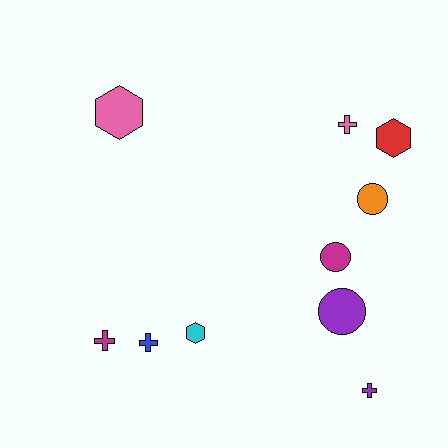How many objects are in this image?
There are 10 objects.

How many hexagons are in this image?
There are 3 hexagons.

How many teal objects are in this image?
There are no teal objects.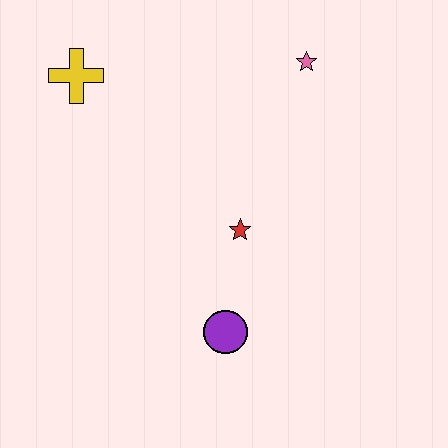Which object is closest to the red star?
The purple circle is closest to the red star.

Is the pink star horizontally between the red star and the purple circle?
No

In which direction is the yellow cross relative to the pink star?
The yellow cross is to the left of the pink star.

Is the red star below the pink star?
Yes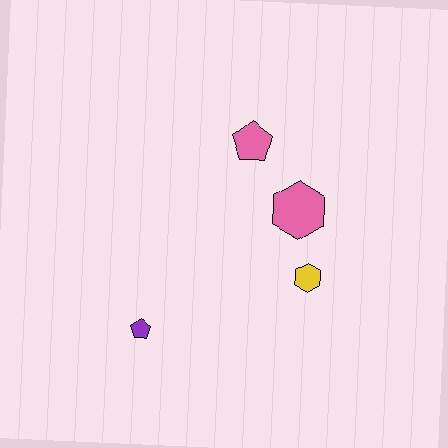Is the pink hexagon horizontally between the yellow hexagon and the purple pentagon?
Yes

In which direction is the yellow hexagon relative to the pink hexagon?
The yellow hexagon is below the pink hexagon.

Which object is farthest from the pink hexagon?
The purple pentagon is farthest from the pink hexagon.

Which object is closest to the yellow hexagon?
The pink hexagon is closest to the yellow hexagon.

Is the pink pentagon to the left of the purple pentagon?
No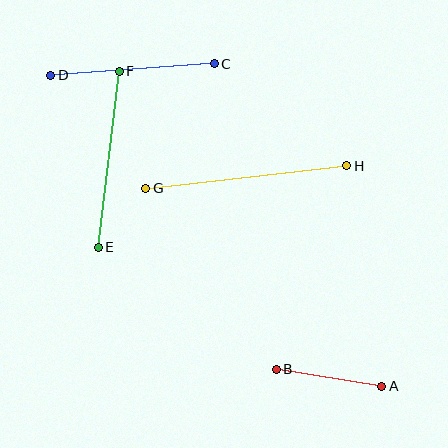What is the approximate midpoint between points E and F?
The midpoint is at approximately (109, 159) pixels.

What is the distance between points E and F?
The distance is approximately 178 pixels.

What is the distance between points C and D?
The distance is approximately 164 pixels.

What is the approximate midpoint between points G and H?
The midpoint is at approximately (246, 177) pixels.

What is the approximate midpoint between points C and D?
The midpoint is at approximately (132, 70) pixels.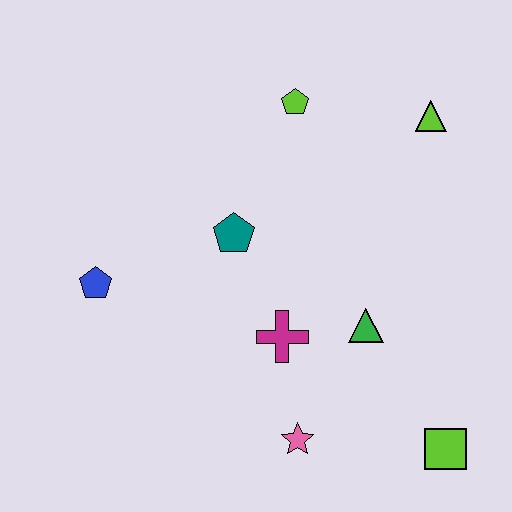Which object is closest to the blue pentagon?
The teal pentagon is closest to the blue pentagon.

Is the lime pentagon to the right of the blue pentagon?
Yes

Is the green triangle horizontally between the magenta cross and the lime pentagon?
No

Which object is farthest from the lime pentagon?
The lime square is farthest from the lime pentagon.